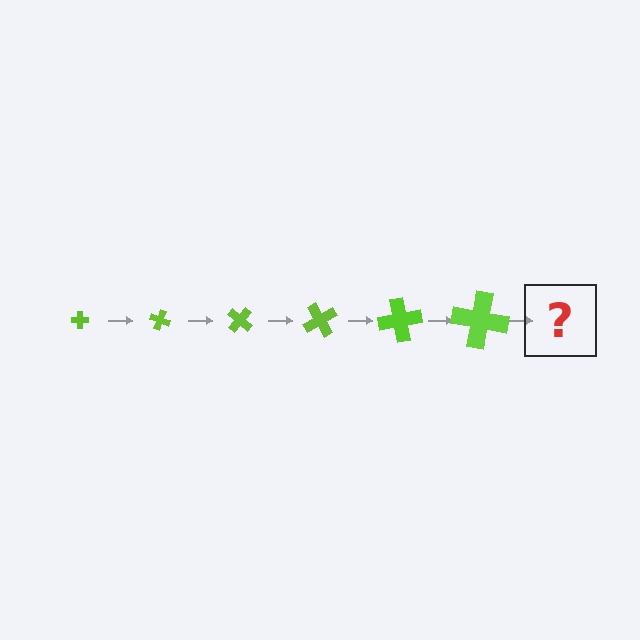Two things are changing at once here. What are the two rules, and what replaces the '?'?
The two rules are that the cross grows larger each step and it rotates 20 degrees each step. The '?' should be a cross, larger than the previous one and rotated 120 degrees from the start.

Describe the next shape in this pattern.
It should be a cross, larger than the previous one and rotated 120 degrees from the start.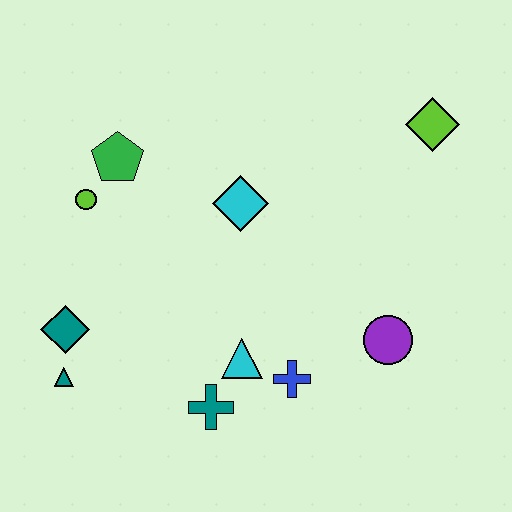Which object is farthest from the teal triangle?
The lime diamond is farthest from the teal triangle.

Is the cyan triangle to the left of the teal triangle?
No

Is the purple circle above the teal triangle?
Yes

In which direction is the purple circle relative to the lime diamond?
The purple circle is below the lime diamond.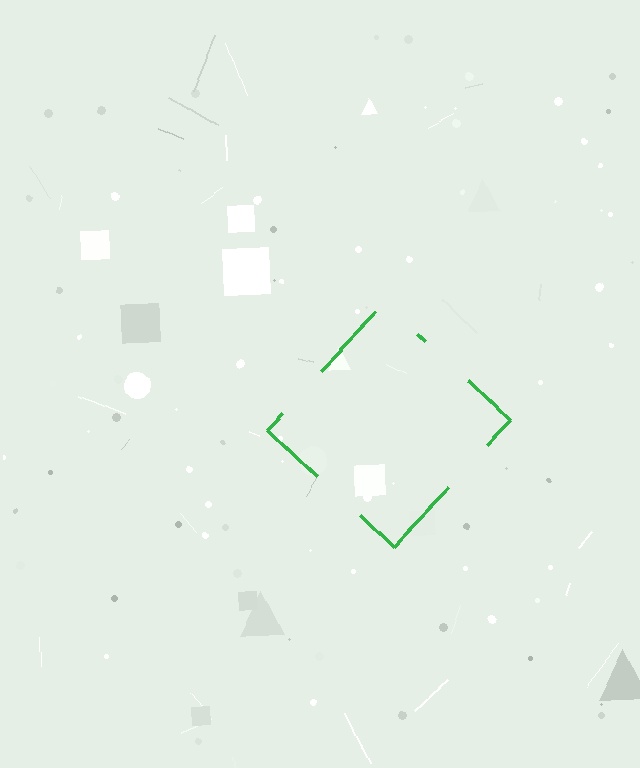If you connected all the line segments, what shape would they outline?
They would outline a diamond.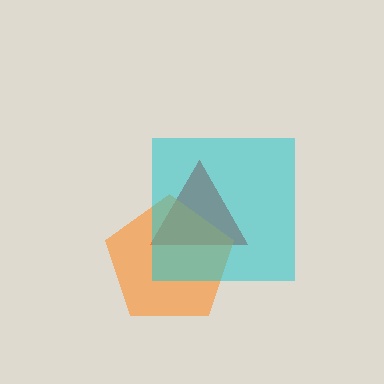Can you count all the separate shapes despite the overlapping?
Yes, there are 3 separate shapes.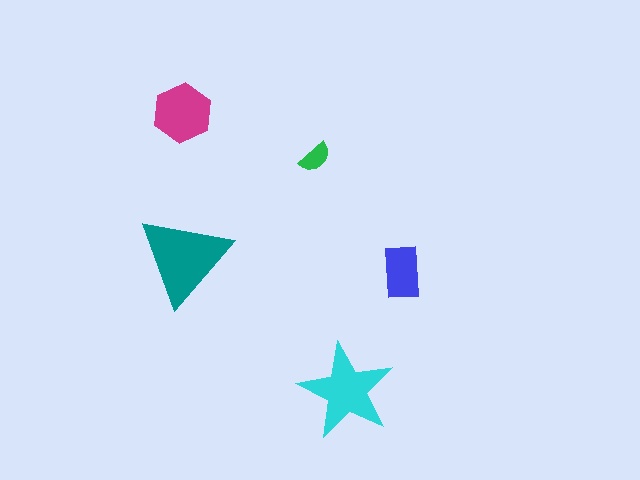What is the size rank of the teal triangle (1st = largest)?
1st.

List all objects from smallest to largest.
The green semicircle, the blue rectangle, the magenta hexagon, the cyan star, the teal triangle.